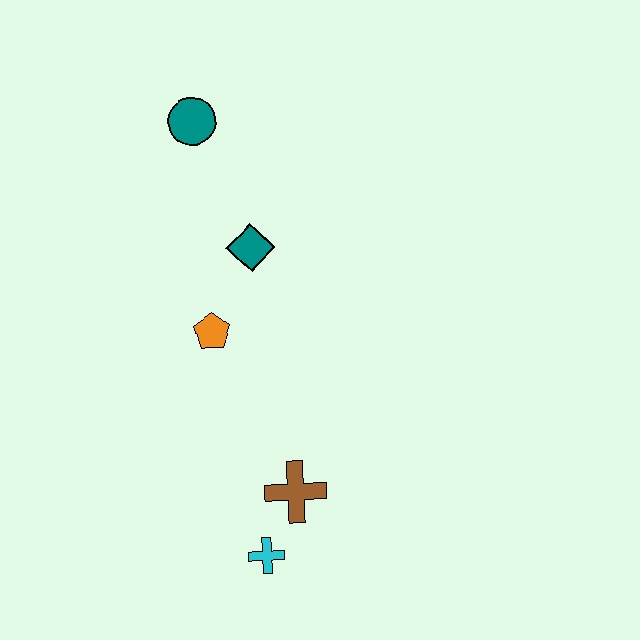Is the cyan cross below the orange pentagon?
Yes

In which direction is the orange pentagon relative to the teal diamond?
The orange pentagon is below the teal diamond.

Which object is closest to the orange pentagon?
The teal diamond is closest to the orange pentagon.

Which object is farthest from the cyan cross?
The teal circle is farthest from the cyan cross.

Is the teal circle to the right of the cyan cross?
No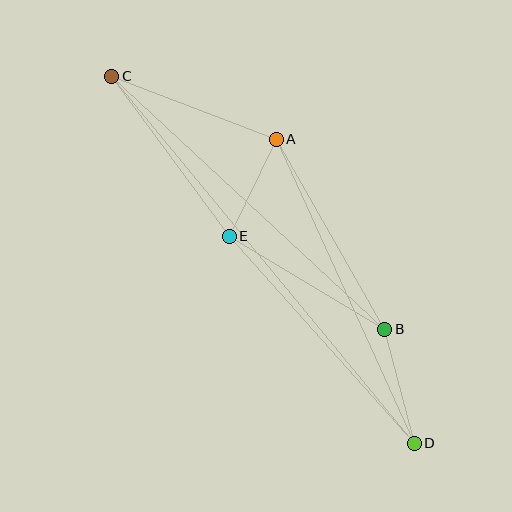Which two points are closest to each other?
Points A and E are closest to each other.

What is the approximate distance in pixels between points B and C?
The distance between B and C is approximately 372 pixels.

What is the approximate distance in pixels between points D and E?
The distance between D and E is approximately 277 pixels.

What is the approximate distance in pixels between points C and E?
The distance between C and E is approximately 199 pixels.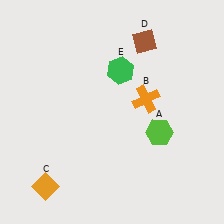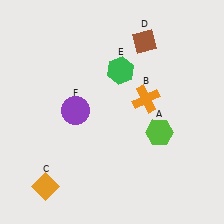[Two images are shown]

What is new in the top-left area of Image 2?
A purple circle (F) was added in the top-left area of Image 2.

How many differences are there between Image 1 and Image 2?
There is 1 difference between the two images.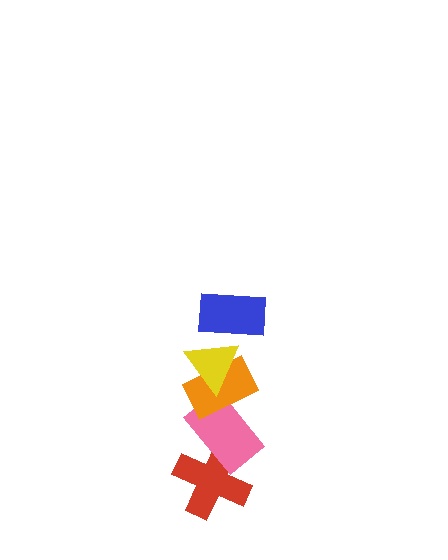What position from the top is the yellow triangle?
The yellow triangle is 2nd from the top.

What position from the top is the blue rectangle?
The blue rectangle is 1st from the top.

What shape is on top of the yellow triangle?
The blue rectangle is on top of the yellow triangle.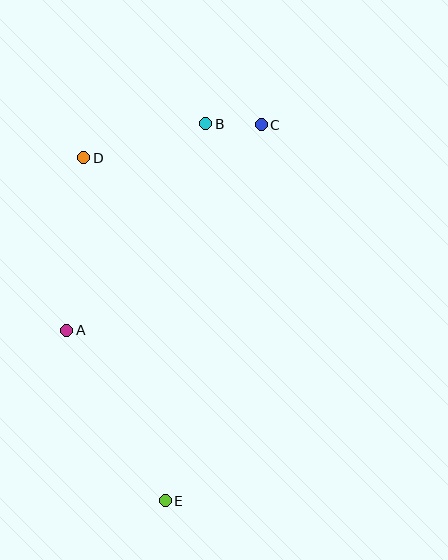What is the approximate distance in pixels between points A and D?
The distance between A and D is approximately 173 pixels.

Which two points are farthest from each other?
Points C and E are farthest from each other.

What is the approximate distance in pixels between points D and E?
The distance between D and E is approximately 353 pixels.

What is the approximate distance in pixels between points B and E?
The distance between B and E is approximately 379 pixels.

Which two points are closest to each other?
Points B and C are closest to each other.